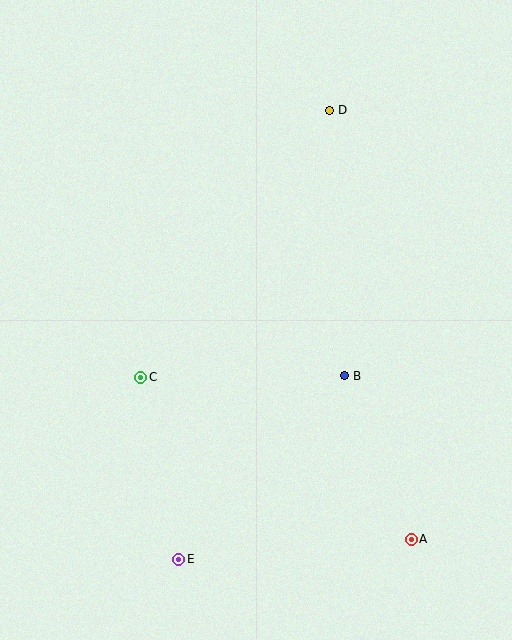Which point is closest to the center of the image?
Point B at (345, 376) is closest to the center.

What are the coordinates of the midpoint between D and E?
The midpoint between D and E is at (254, 335).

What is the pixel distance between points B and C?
The distance between B and C is 204 pixels.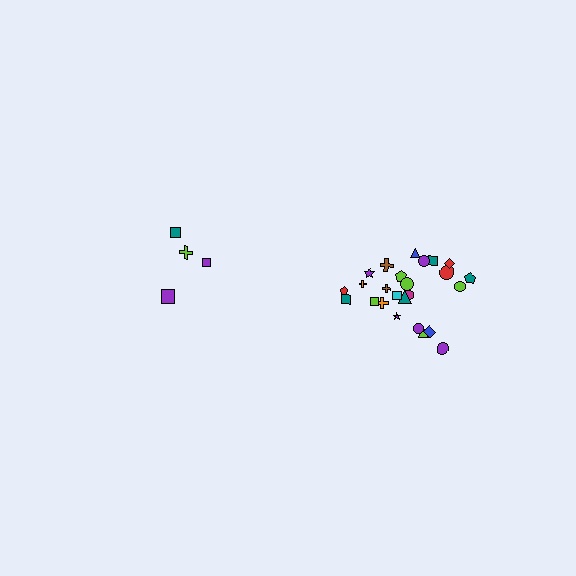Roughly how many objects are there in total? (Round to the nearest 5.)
Roughly 30 objects in total.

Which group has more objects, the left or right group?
The right group.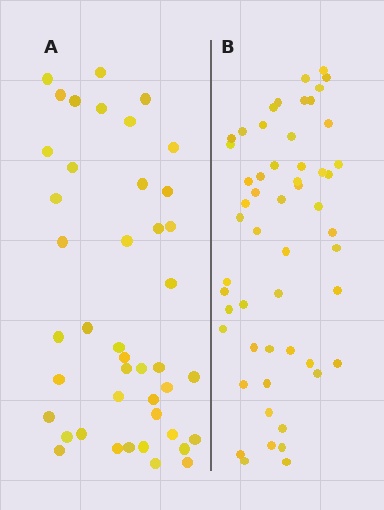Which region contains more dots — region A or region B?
Region B (the right region) has more dots.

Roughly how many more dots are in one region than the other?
Region B has roughly 12 or so more dots than region A.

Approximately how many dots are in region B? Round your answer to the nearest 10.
About 50 dots. (The exact count is 54, which rounds to 50.)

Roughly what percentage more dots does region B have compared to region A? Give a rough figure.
About 25% more.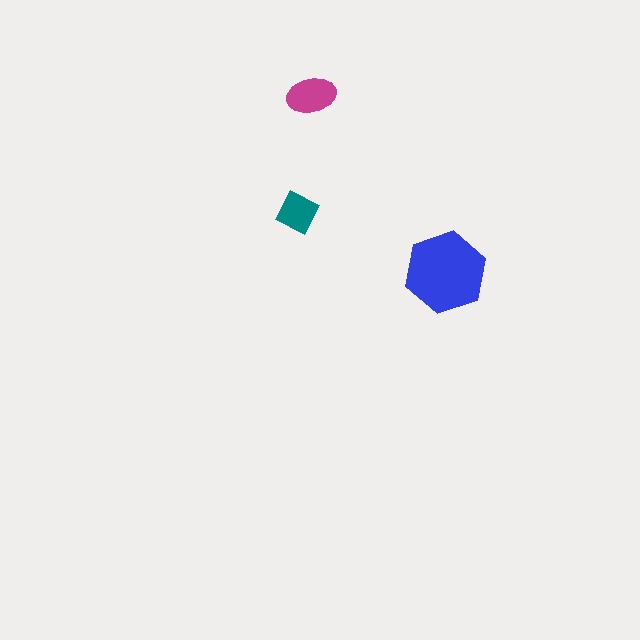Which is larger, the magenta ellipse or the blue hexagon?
The blue hexagon.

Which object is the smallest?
The teal diamond.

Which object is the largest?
The blue hexagon.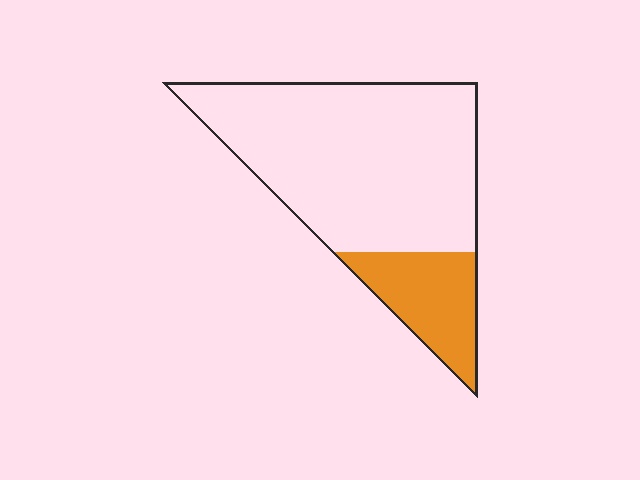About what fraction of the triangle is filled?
About one fifth (1/5).